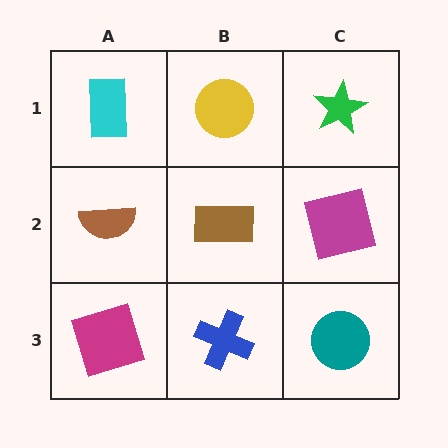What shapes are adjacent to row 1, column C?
A magenta square (row 2, column C), a yellow circle (row 1, column B).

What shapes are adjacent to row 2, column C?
A green star (row 1, column C), a teal circle (row 3, column C), a brown rectangle (row 2, column B).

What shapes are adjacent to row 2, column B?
A yellow circle (row 1, column B), a blue cross (row 3, column B), a brown semicircle (row 2, column A), a magenta square (row 2, column C).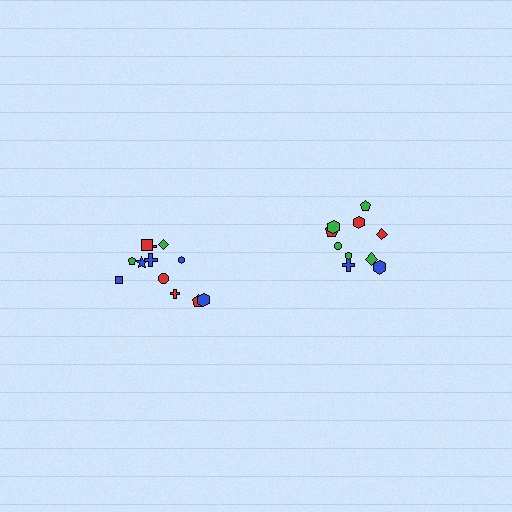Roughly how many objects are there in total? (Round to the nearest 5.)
Roughly 20 objects in total.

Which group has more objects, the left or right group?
The left group.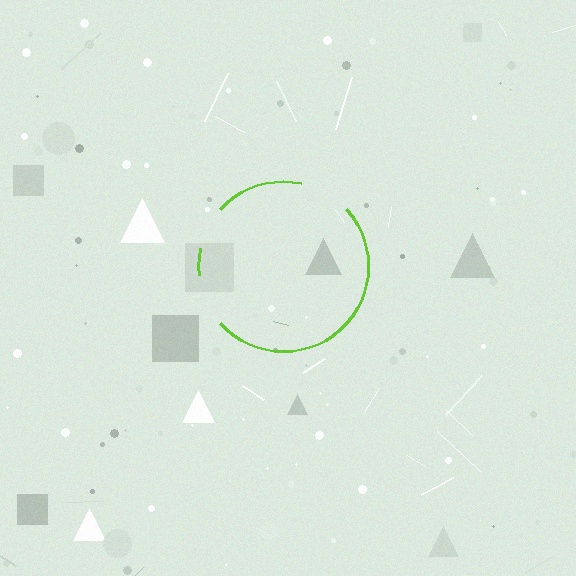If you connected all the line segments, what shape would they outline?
They would outline a circle.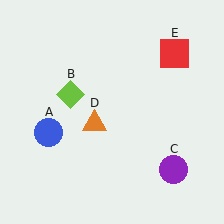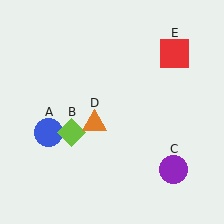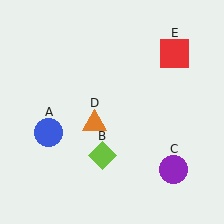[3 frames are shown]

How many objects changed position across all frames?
1 object changed position: lime diamond (object B).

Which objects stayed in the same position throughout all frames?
Blue circle (object A) and purple circle (object C) and orange triangle (object D) and red square (object E) remained stationary.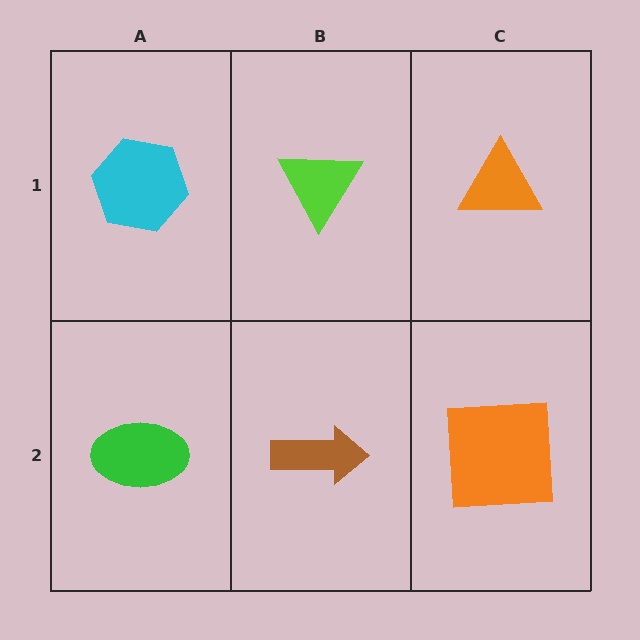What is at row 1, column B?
A lime triangle.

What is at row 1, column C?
An orange triangle.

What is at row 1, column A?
A cyan hexagon.